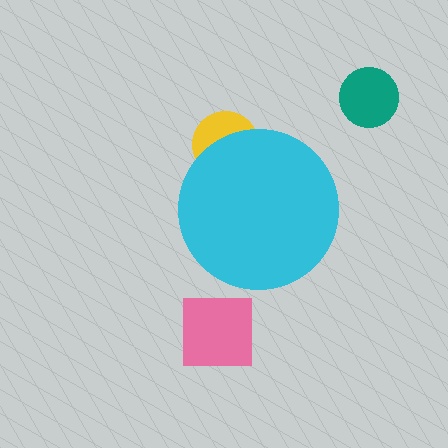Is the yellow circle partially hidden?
Yes, the yellow circle is partially hidden behind the cyan circle.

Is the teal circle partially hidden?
No, the teal circle is fully visible.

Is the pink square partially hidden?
No, the pink square is fully visible.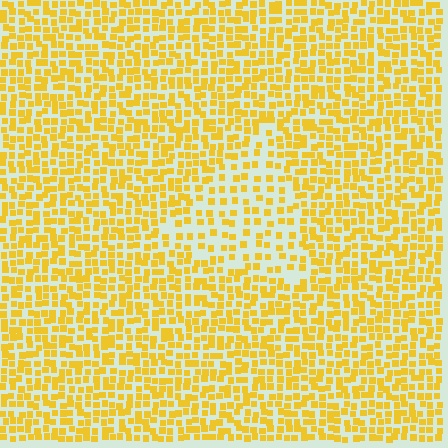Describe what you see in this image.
The image contains small yellow elements arranged at two different densities. A triangle-shaped region is visible where the elements are less densely packed than the surrounding area.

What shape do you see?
I see a triangle.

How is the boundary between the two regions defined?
The boundary is defined by a change in element density (approximately 1.9x ratio). All elements are the same color, size, and shape.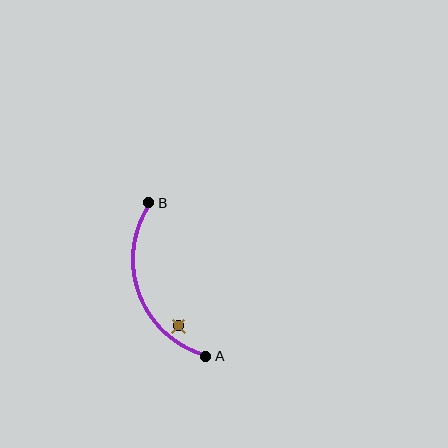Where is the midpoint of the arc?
The arc midpoint is the point on the curve farthest from the straight line joining A and B. It sits to the left of that line.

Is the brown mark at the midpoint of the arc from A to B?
No — the brown mark does not lie on the arc at all. It sits slightly inside the curve.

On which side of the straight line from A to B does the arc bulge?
The arc bulges to the left of the straight line connecting A and B.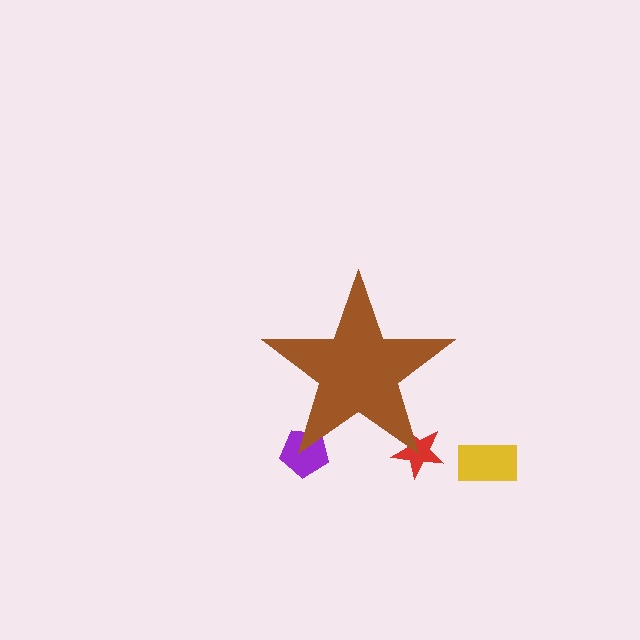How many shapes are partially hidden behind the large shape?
2 shapes are partially hidden.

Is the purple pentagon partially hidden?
Yes, the purple pentagon is partially hidden behind the brown star.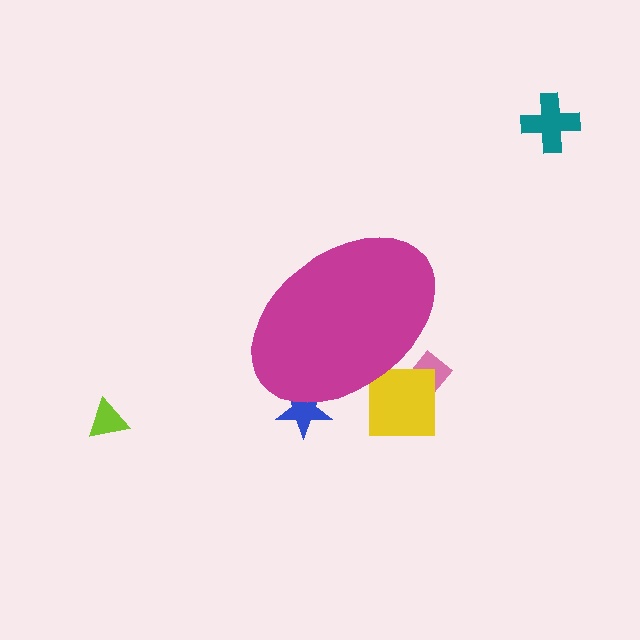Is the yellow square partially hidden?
Yes, the yellow square is partially hidden behind the magenta ellipse.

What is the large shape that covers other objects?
A magenta ellipse.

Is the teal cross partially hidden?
No, the teal cross is fully visible.